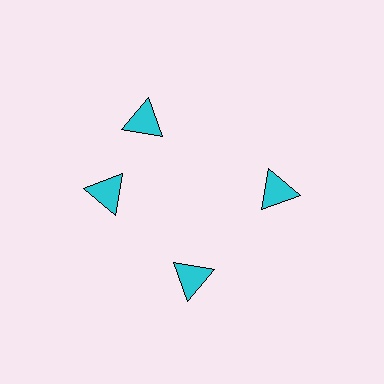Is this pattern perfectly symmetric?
No. The 4 cyan triangles are arranged in a ring, but one element near the 12 o'clock position is rotated out of alignment along the ring, breaking the 4-fold rotational symmetry.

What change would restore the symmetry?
The symmetry would be restored by rotating it back into even spacing with its neighbors so that all 4 triangles sit at equal angles and equal distance from the center.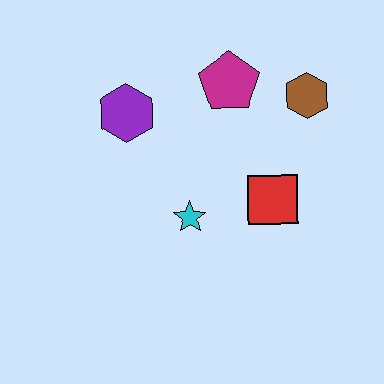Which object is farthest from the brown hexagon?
The purple hexagon is farthest from the brown hexagon.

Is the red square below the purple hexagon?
Yes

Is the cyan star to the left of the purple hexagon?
No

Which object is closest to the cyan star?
The red square is closest to the cyan star.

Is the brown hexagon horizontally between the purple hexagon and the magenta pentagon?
No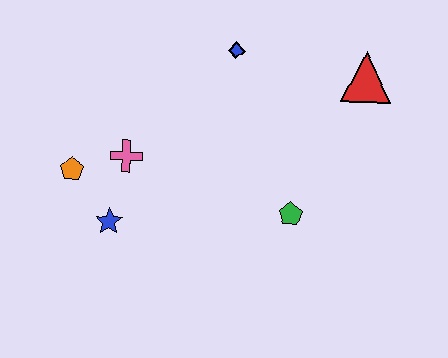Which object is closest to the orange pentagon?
The pink cross is closest to the orange pentagon.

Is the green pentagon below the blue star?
No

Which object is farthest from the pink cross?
The red triangle is farthest from the pink cross.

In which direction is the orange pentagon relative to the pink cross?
The orange pentagon is to the left of the pink cross.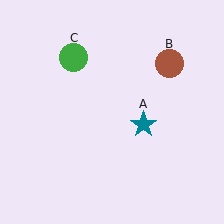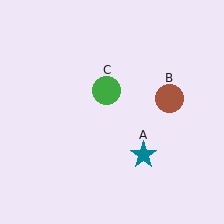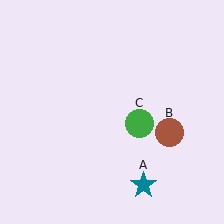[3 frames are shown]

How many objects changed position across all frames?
3 objects changed position: teal star (object A), brown circle (object B), green circle (object C).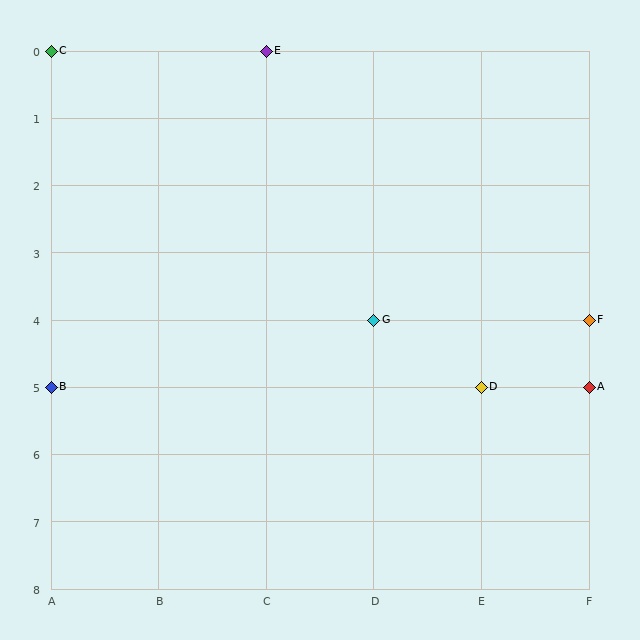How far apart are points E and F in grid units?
Points E and F are 3 columns and 4 rows apart (about 5.0 grid units diagonally).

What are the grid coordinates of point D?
Point D is at grid coordinates (E, 5).